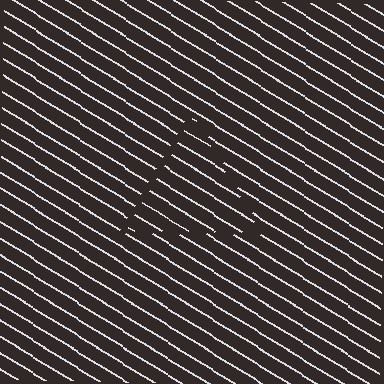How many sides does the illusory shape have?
3 sides — the line-ends trace a triangle.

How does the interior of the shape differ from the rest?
The interior of the shape contains the same grating, shifted by half a period — the contour is defined by the phase discontinuity where line-ends from the inner and outer gratings abut.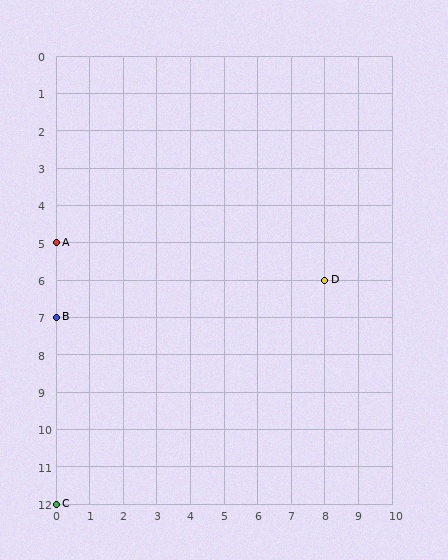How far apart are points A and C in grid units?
Points A and C are 7 rows apart.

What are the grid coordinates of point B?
Point B is at grid coordinates (0, 7).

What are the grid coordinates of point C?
Point C is at grid coordinates (0, 12).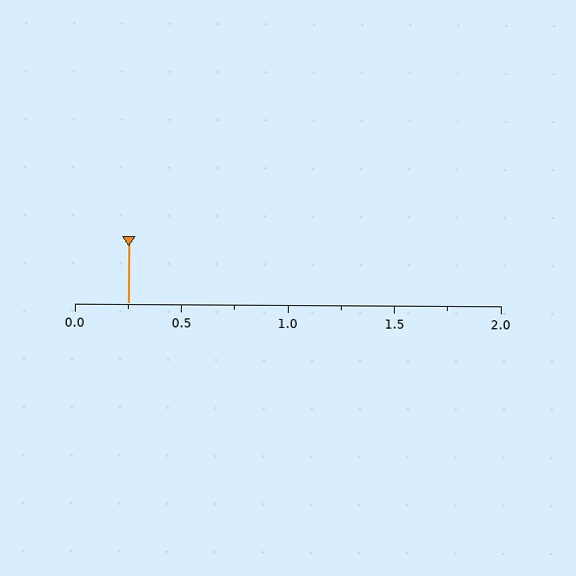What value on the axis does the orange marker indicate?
The marker indicates approximately 0.25.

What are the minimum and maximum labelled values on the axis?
The axis runs from 0.0 to 2.0.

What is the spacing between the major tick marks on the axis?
The major ticks are spaced 0.5 apart.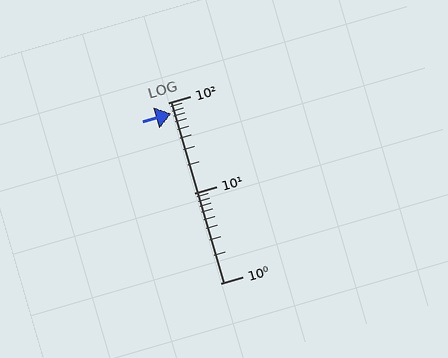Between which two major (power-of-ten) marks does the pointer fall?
The pointer is between 10 and 100.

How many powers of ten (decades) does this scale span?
The scale spans 2 decades, from 1 to 100.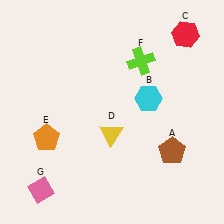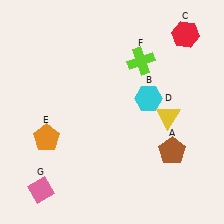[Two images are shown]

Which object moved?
The yellow triangle (D) moved right.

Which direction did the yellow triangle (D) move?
The yellow triangle (D) moved right.